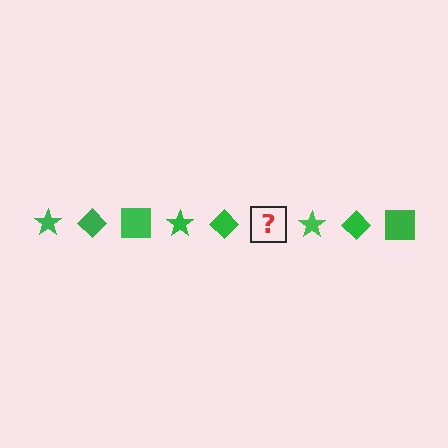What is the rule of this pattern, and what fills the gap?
The rule is that the pattern cycles through star, diamond, square shapes in green. The gap should be filled with a green square.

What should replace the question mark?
The question mark should be replaced with a green square.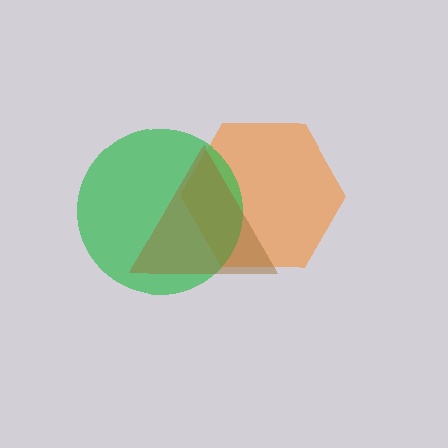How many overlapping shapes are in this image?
There are 3 overlapping shapes in the image.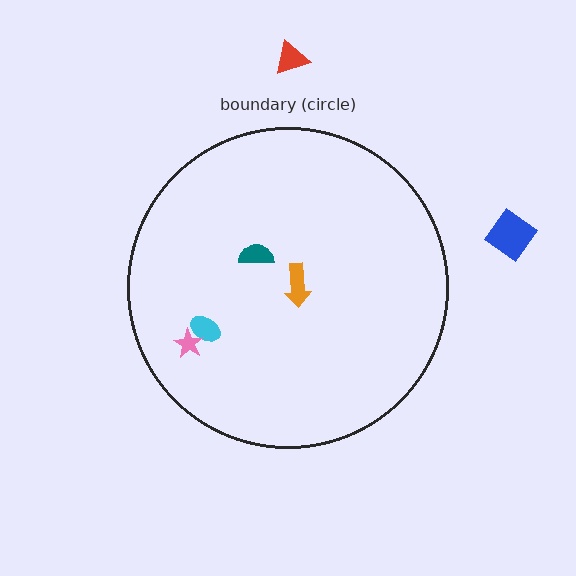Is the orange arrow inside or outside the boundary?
Inside.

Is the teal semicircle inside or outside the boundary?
Inside.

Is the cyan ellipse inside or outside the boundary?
Inside.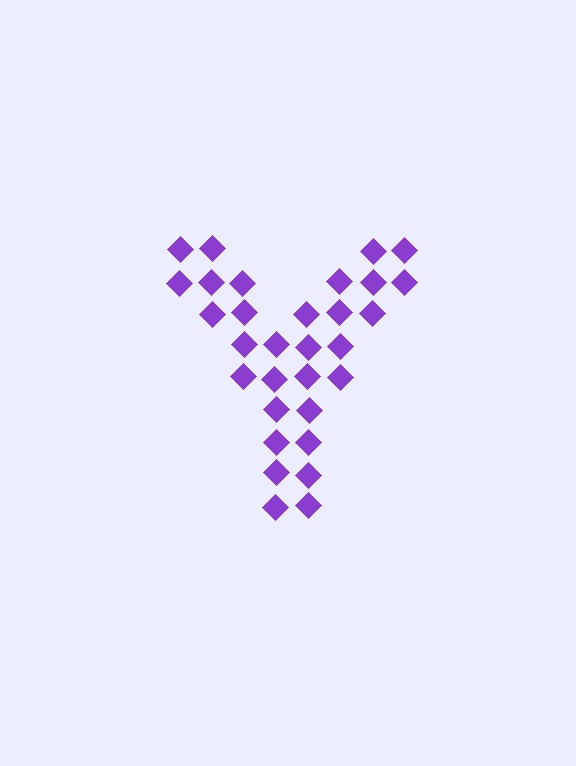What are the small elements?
The small elements are diamonds.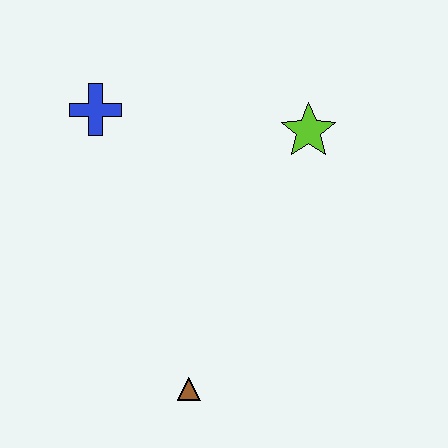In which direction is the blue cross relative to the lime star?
The blue cross is to the left of the lime star.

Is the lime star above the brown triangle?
Yes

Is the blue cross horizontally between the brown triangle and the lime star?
No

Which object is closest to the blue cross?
The lime star is closest to the blue cross.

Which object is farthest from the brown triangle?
The blue cross is farthest from the brown triangle.